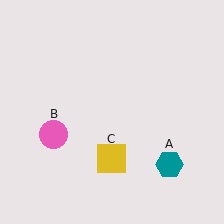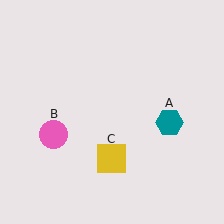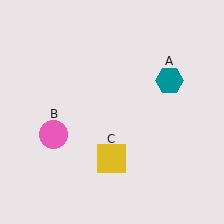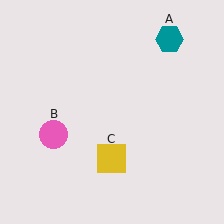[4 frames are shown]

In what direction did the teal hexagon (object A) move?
The teal hexagon (object A) moved up.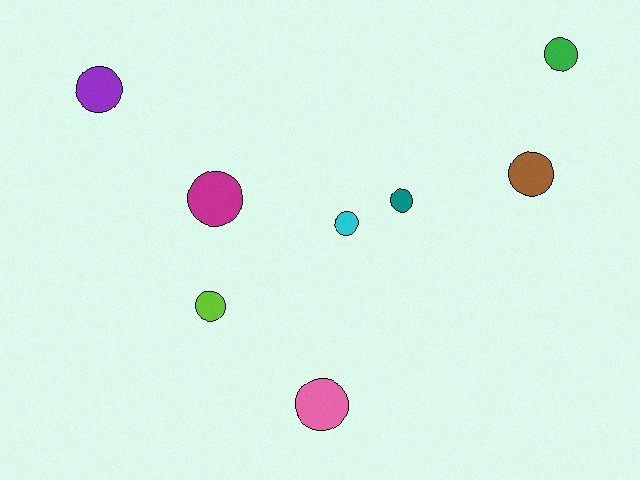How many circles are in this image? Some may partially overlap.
There are 8 circles.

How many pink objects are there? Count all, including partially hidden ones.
There is 1 pink object.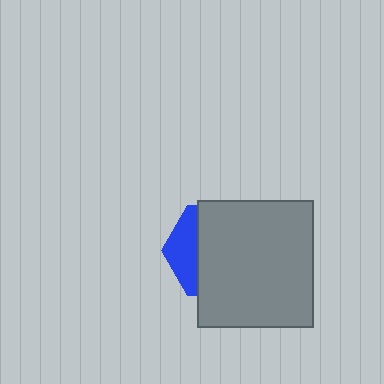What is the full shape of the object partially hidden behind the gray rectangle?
The partially hidden object is a blue hexagon.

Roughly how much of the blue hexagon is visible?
A small part of it is visible (roughly 30%).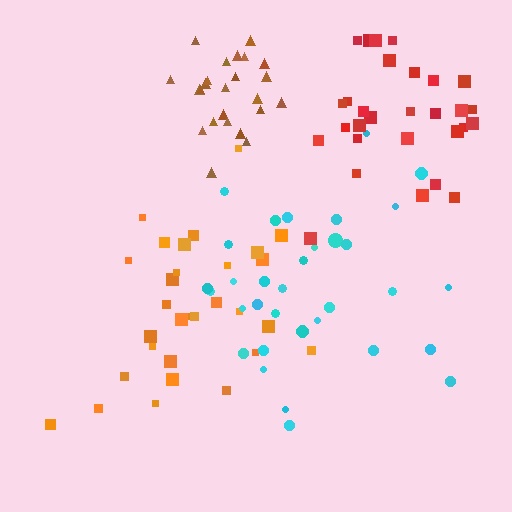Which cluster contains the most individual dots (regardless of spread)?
Cyan (34).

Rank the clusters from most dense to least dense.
brown, red, cyan, orange.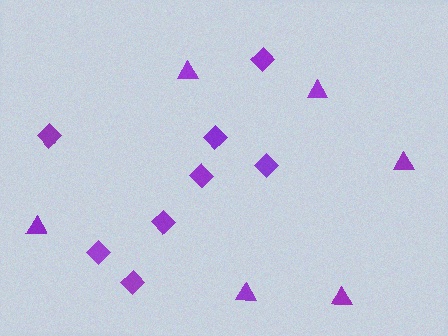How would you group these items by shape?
There are 2 groups: one group of triangles (6) and one group of diamonds (8).